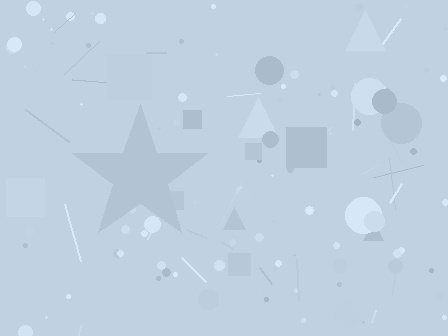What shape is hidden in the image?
A star is hidden in the image.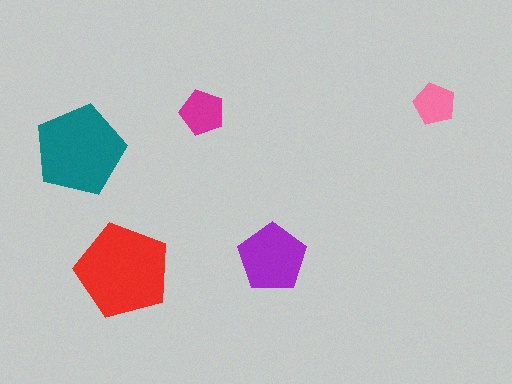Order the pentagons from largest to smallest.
the red one, the teal one, the purple one, the magenta one, the pink one.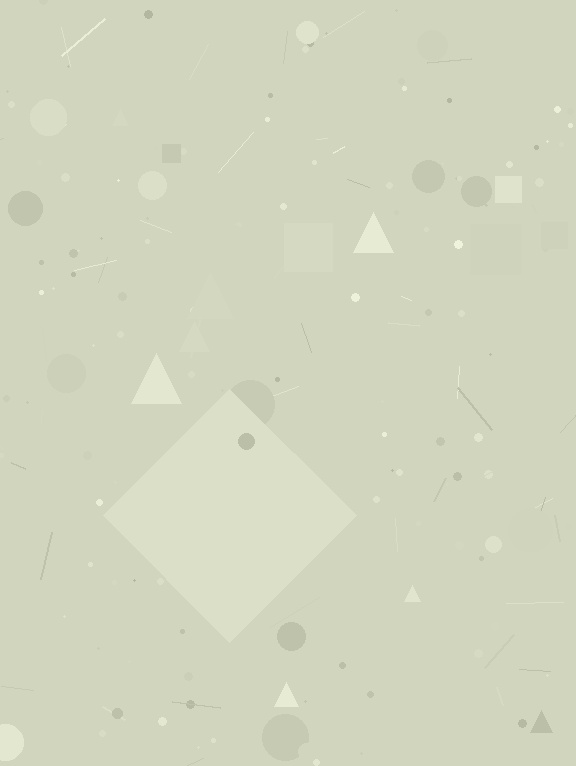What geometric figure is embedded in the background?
A diamond is embedded in the background.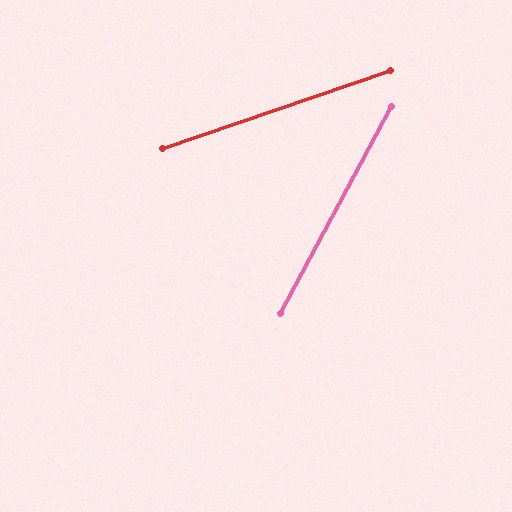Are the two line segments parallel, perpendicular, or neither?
Neither parallel nor perpendicular — they differ by about 43°.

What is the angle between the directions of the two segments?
Approximately 43 degrees.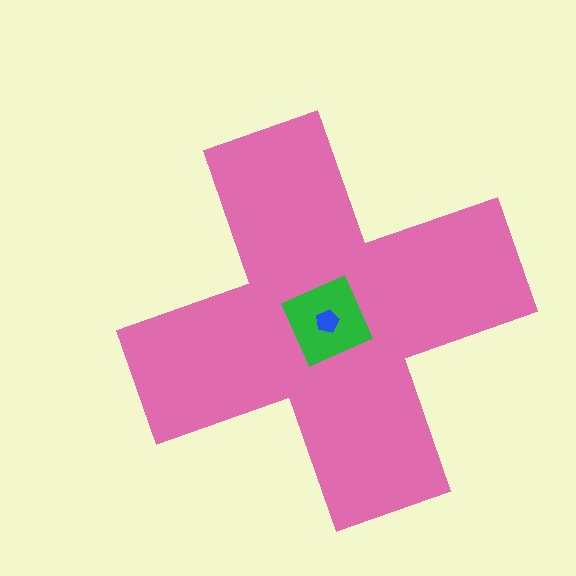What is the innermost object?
The blue pentagon.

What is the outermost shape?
The pink cross.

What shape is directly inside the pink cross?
The green diamond.